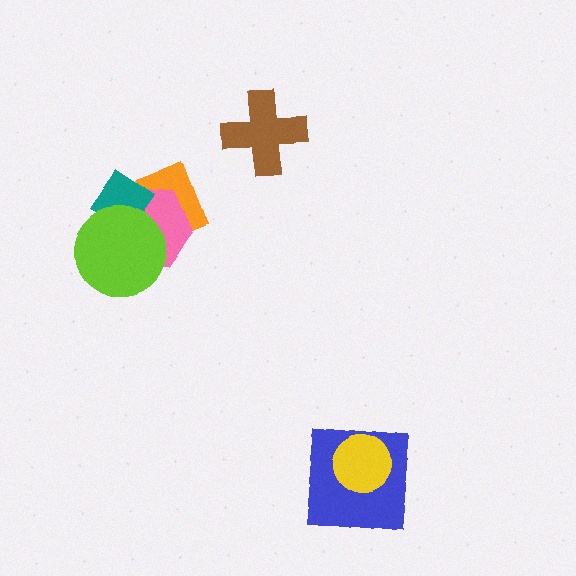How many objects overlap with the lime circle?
3 objects overlap with the lime circle.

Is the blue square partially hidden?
Yes, it is partially covered by another shape.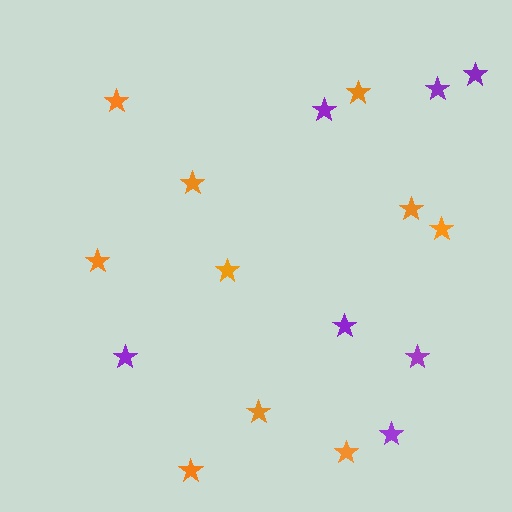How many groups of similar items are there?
There are 2 groups: one group of purple stars (7) and one group of orange stars (10).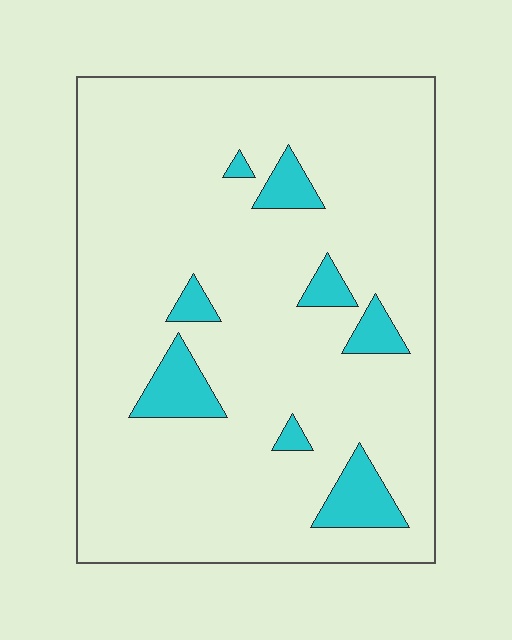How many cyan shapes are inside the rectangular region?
8.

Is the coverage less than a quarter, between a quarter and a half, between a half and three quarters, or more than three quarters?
Less than a quarter.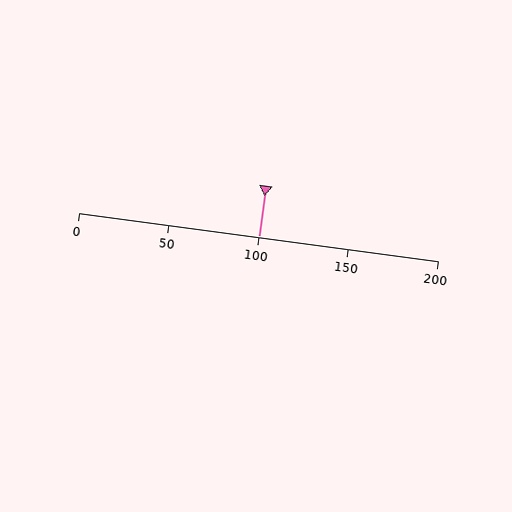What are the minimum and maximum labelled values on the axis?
The axis runs from 0 to 200.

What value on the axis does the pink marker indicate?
The marker indicates approximately 100.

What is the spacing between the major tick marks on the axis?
The major ticks are spaced 50 apart.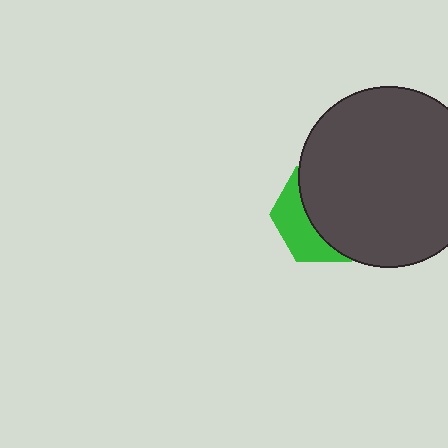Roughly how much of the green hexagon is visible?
A small part of it is visible (roughly 35%).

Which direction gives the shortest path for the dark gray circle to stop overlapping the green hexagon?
Moving right gives the shortest separation.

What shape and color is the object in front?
The object in front is a dark gray circle.